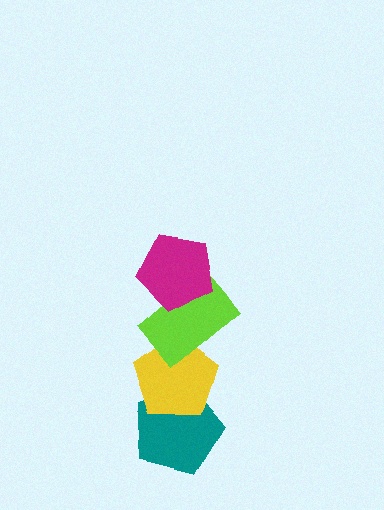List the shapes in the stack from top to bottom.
From top to bottom: the magenta pentagon, the lime rectangle, the yellow pentagon, the teal pentagon.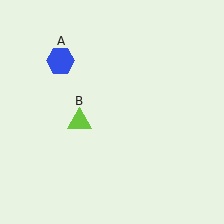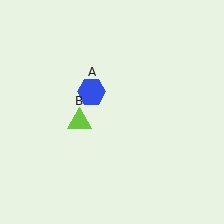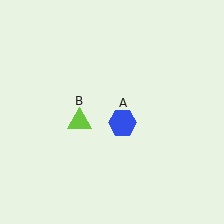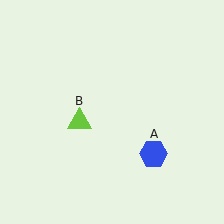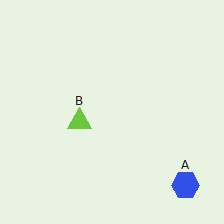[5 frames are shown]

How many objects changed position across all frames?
1 object changed position: blue hexagon (object A).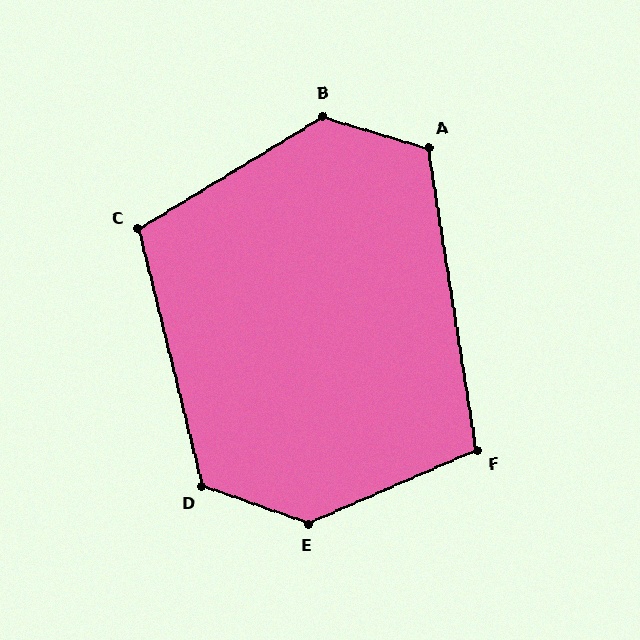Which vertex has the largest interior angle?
E, at approximately 137 degrees.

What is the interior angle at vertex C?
Approximately 107 degrees (obtuse).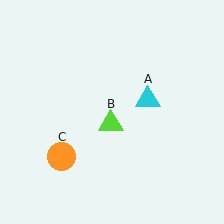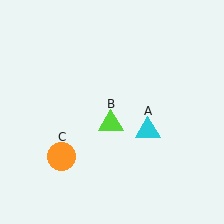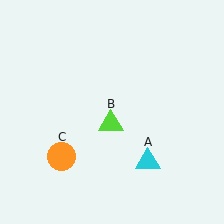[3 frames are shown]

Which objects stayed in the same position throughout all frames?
Lime triangle (object B) and orange circle (object C) remained stationary.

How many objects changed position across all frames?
1 object changed position: cyan triangle (object A).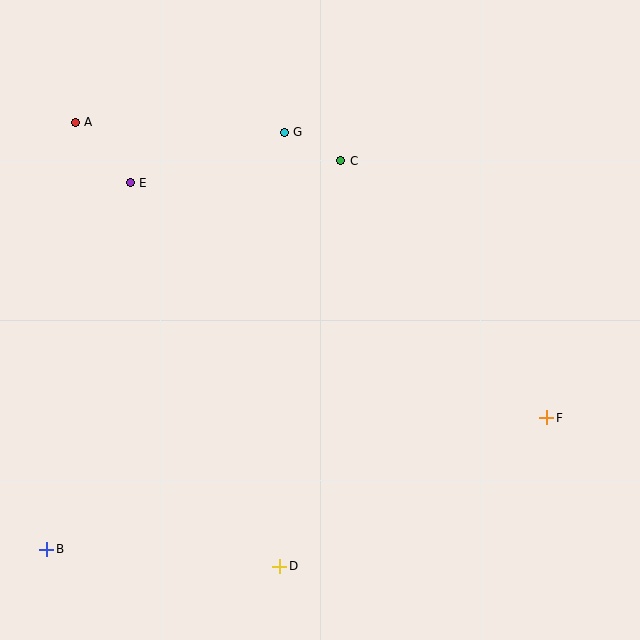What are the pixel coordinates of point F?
Point F is at (547, 418).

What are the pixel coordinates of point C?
Point C is at (341, 161).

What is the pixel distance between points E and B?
The distance between E and B is 376 pixels.